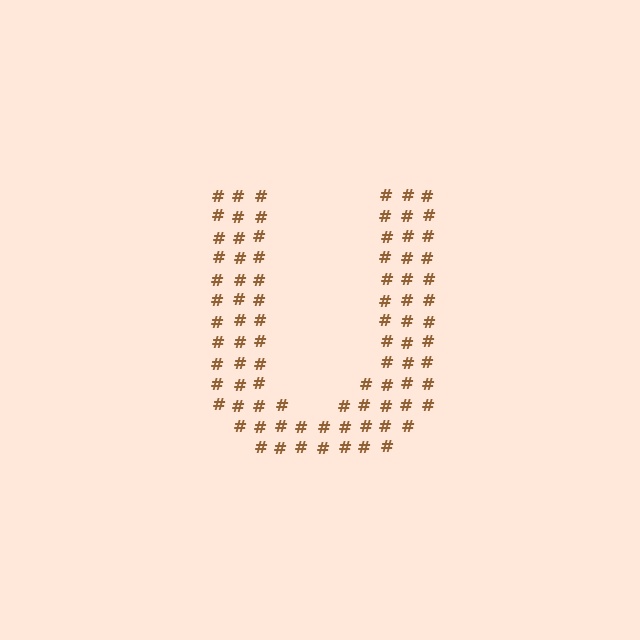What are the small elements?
The small elements are hash symbols.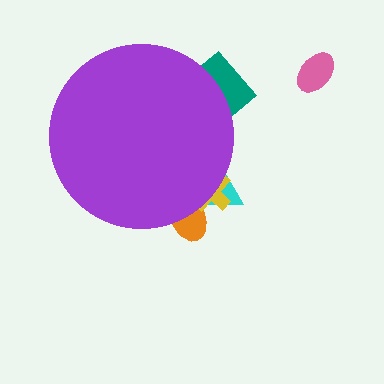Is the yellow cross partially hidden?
Yes, the yellow cross is partially hidden behind the purple circle.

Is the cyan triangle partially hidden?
Yes, the cyan triangle is partially hidden behind the purple circle.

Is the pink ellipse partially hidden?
No, the pink ellipse is fully visible.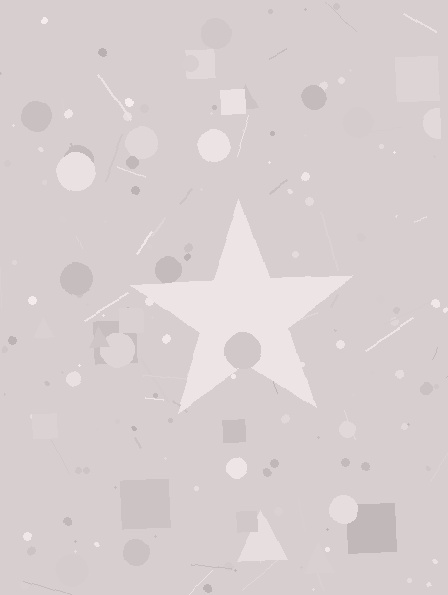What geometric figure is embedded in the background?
A star is embedded in the background.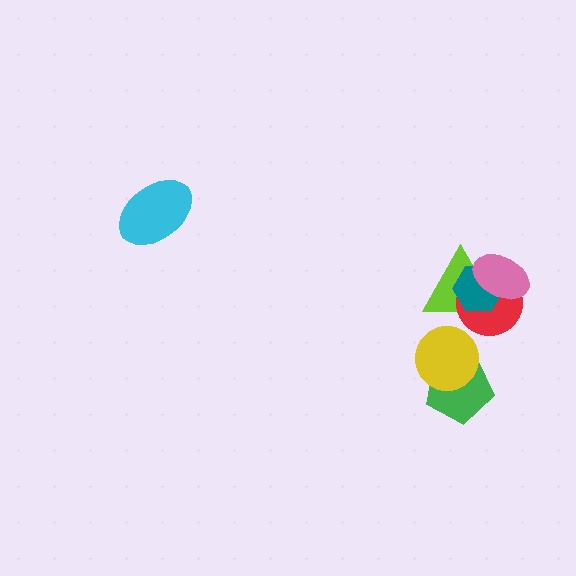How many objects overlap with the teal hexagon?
3 objects overlap with the teal hexagon.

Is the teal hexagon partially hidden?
Yes, it is partially covered by another shape.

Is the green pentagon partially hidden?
Yes, it is partially covered by another shape.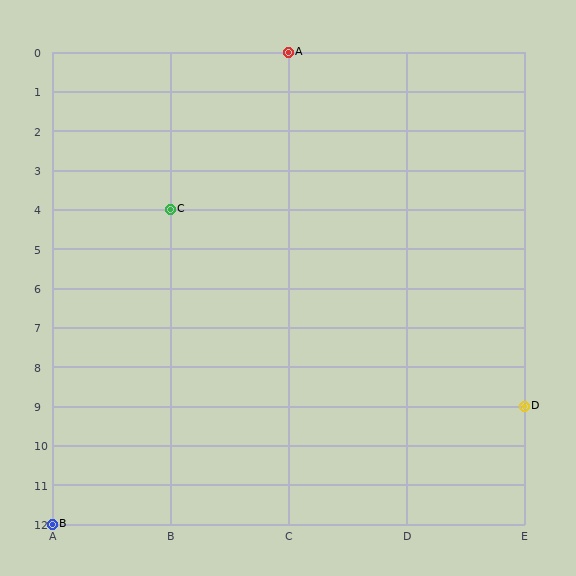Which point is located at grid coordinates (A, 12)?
Point B is at (A, 12).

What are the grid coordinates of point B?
Point B is at grid coordinates (A, 12).